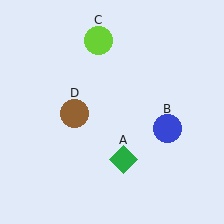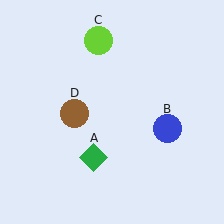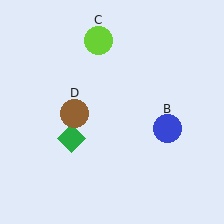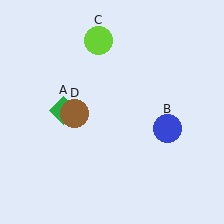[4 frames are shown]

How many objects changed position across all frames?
1 object changed position: green diamond (object A).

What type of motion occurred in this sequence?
The green diamond (object A) rotated clockwise around the center of the scene.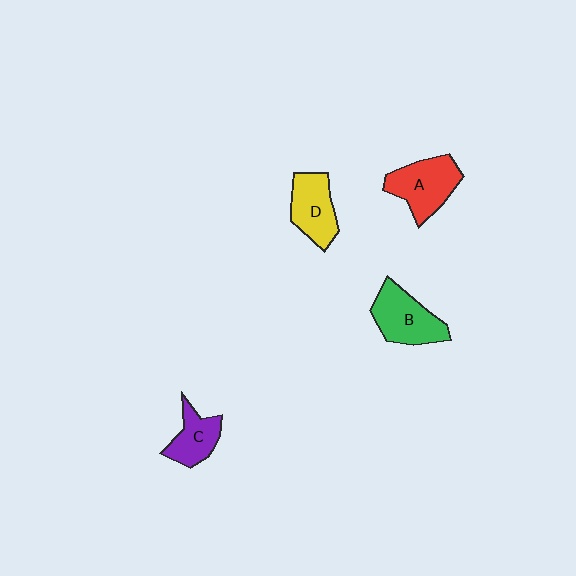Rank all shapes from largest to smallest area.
From largest to smallest: A (red), B (green), D (yellow), C (purple).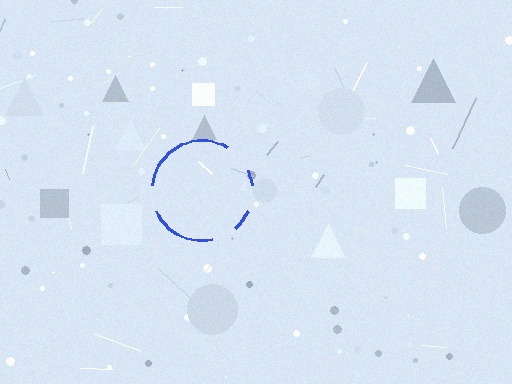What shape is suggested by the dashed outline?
The dashed outline suggests a circle.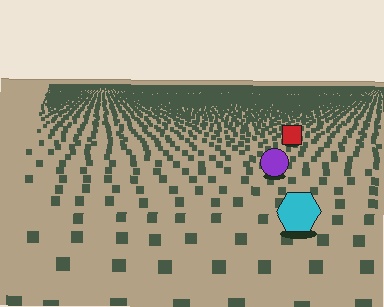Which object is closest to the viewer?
The cyan hexagon is closest. The texture marks near it are larger and more spread out.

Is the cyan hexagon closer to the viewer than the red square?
Yes. The cyan hexagon is closer — you can tell from the texture gradient: the ground texture is coarser near it.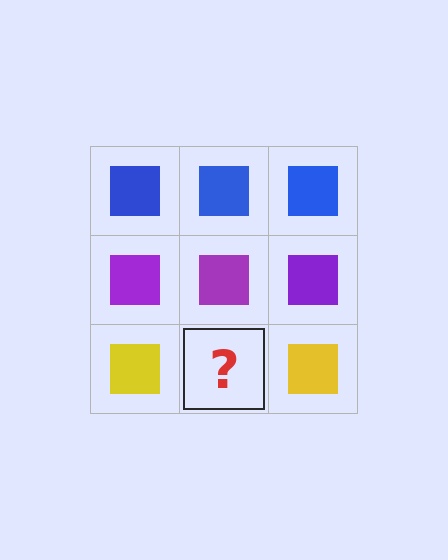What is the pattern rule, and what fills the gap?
The rule is that each row has a consistent color. The gap should be filled with a yellow square.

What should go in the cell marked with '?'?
The missing cell should contain a yellow square.